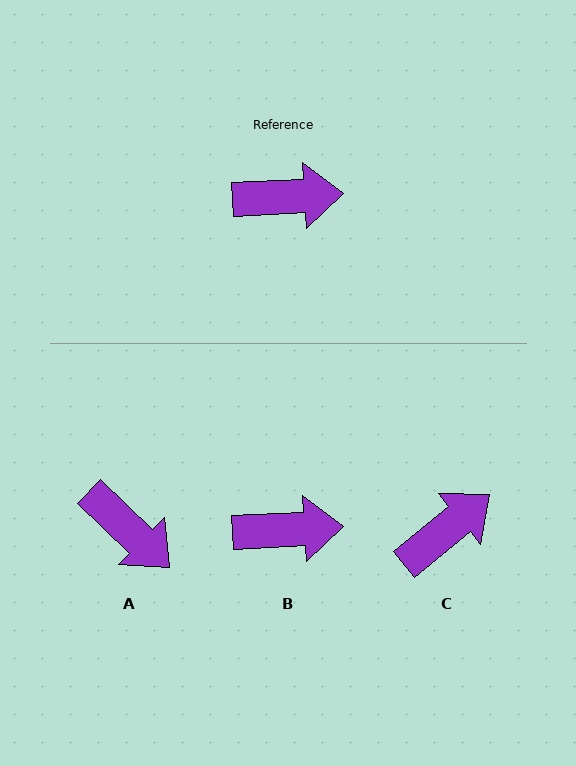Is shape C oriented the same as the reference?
No, it is off by about 36 degrees.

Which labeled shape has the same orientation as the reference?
B.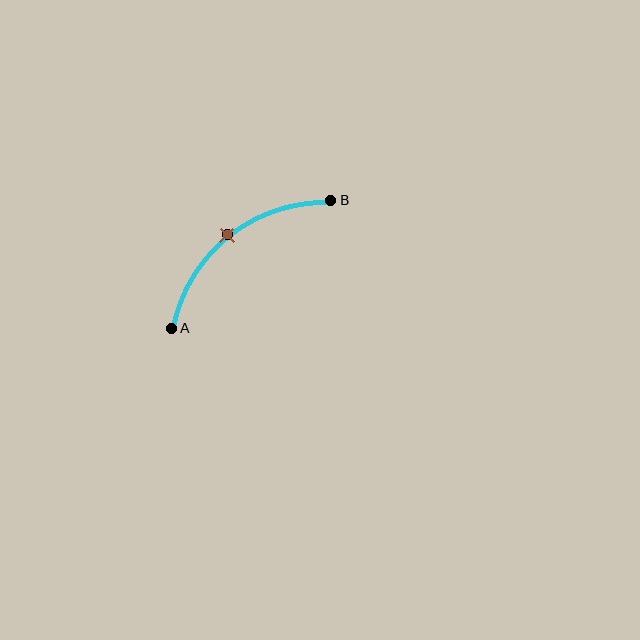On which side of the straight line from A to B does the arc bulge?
The arc bulges above and to the left of the straight line connecting A and B.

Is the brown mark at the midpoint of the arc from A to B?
Yes. The brown mark lies on the arc at equal arc-length from both A and B — it is the arc midpoint.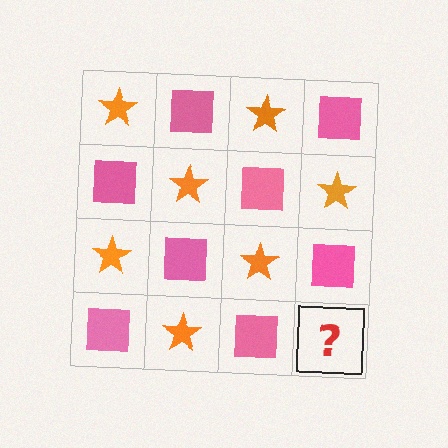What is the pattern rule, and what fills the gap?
The rule is that it alternates orange star and pink square in a checkerboard pattern. The gap should be filled with an orange star.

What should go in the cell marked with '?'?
The missing cell should contain an orange star.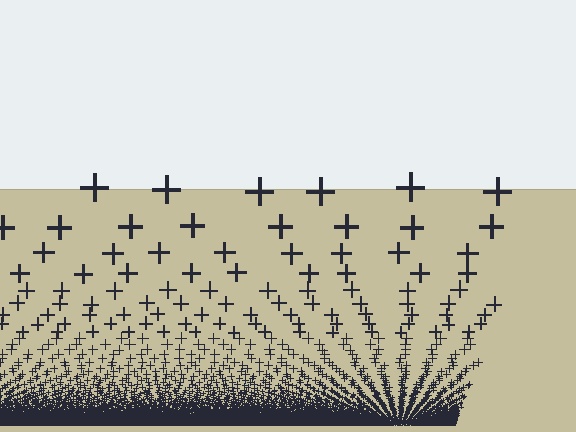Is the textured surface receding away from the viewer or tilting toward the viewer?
The surface appears to tilt toward the viewer. Texture elements get larger and sparser toward the top.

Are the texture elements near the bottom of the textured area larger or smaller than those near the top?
Smaller. The gradient is inverted — elements near the bottom are smaller and denser.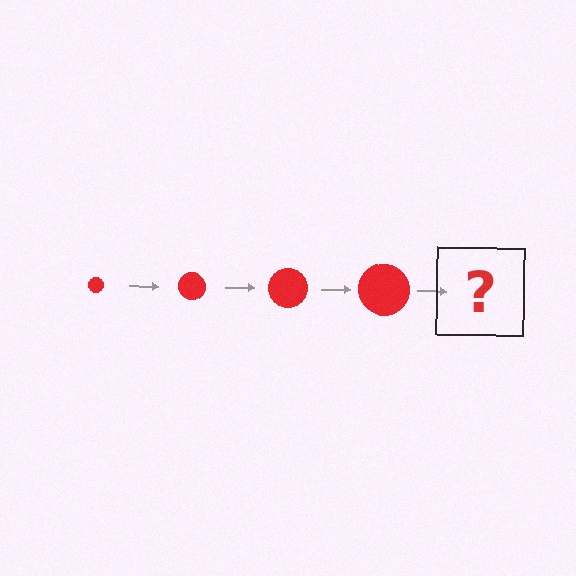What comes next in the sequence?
The next element should be a red circle, larger than the previous one.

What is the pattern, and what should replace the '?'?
The pattern is that the circle gets progressively larger each step. The '?' should be a red circle, larger than the previous one.